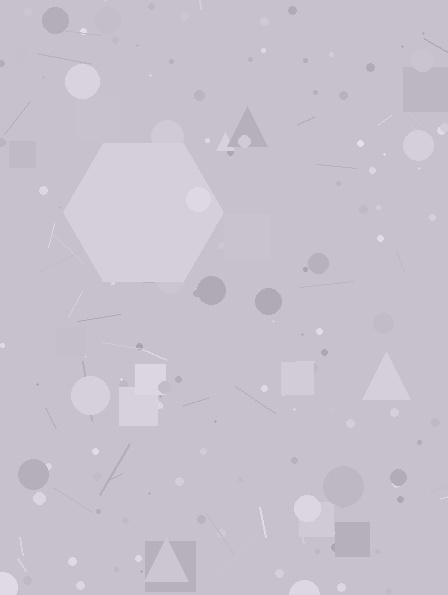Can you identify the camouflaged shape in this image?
The camouflaged shape is a hexagon.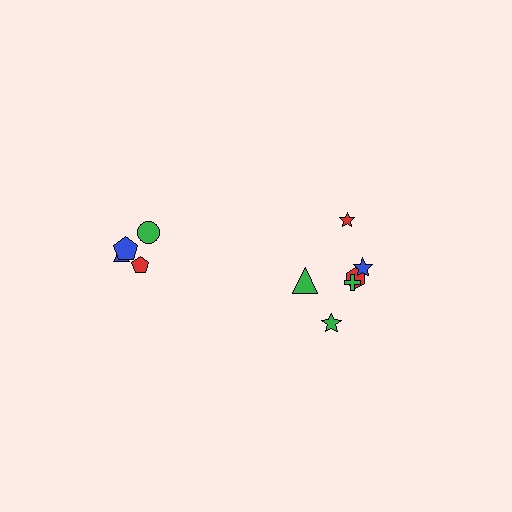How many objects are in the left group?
There are 4 objects.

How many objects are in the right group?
There are 6 objects.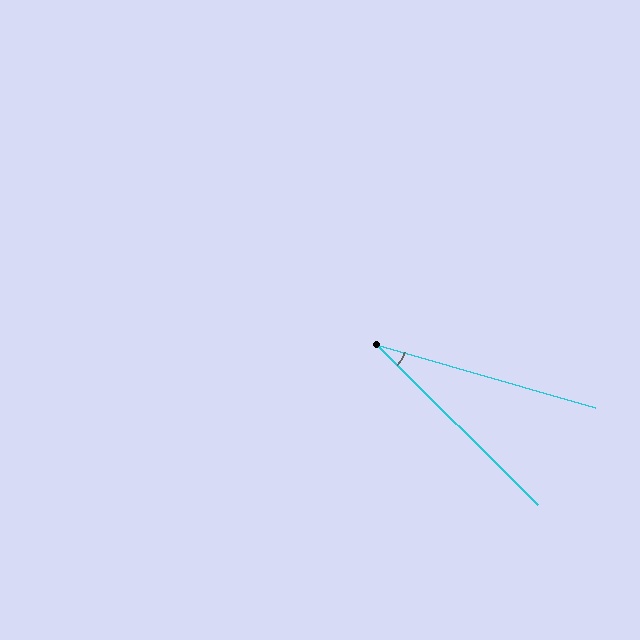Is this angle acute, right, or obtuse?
It is acute.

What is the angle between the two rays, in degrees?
Approximately 29 degrees.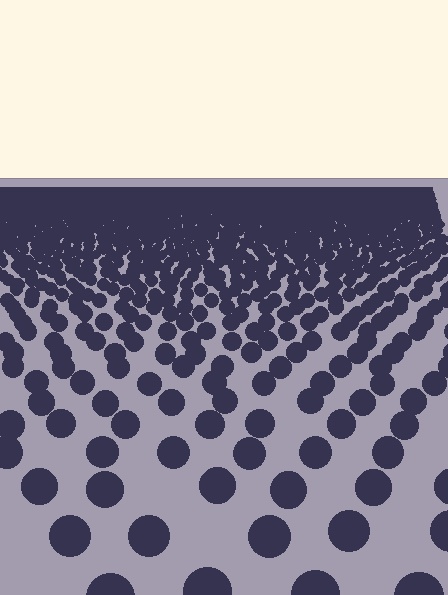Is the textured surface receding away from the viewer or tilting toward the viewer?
The surface is receding away from the viewer. Texture elements get smaller and denser toward the top.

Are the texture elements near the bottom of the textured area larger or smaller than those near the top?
Larger. Near the bottom, elements are closer to the viewer and appear at a bigger on-screen size.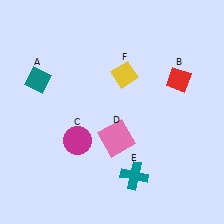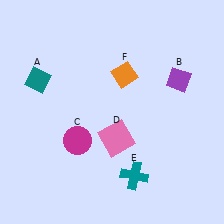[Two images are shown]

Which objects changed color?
B changed from red to purple. F changed from yellow to orange.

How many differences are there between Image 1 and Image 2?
There are 2 differences between the two images.